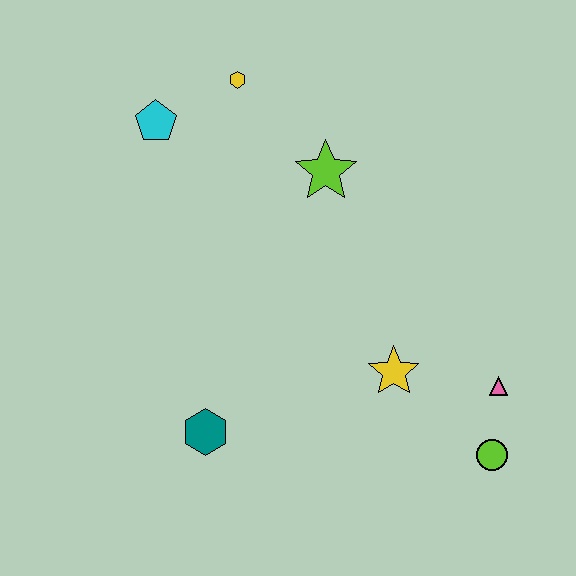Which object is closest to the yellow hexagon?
The cyan pentagon is closest to the yellow hexagon.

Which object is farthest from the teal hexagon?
The yellow hexagon is farthest from the teal hexagon.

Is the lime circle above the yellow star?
No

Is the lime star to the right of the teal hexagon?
Yes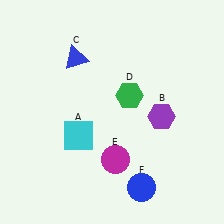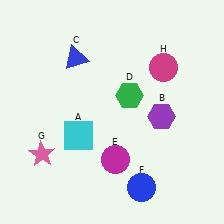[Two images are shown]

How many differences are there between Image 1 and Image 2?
There are 2 differences between the two images.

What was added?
A pink star (G), a magenta circle (H) were added in Image 2.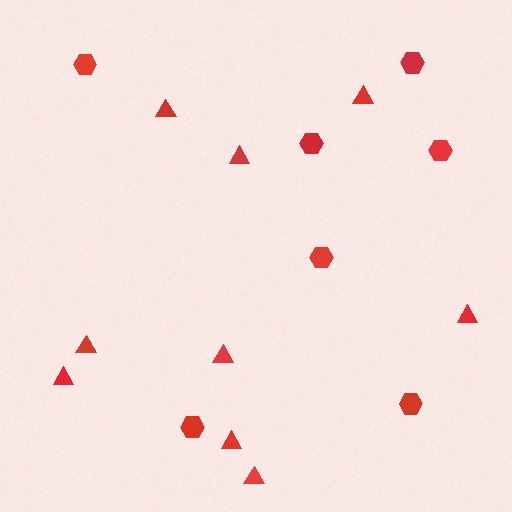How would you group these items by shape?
There are 2 groups: one group of hexagons (7) and one group of triangles (9).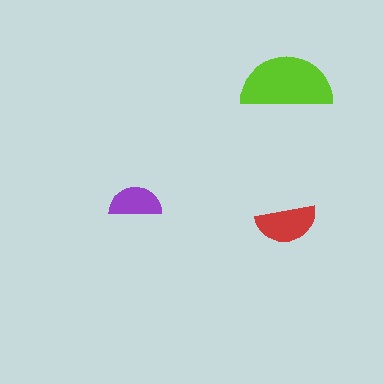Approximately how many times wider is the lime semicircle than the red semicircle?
About 1.5 times wider.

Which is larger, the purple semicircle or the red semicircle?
The red one.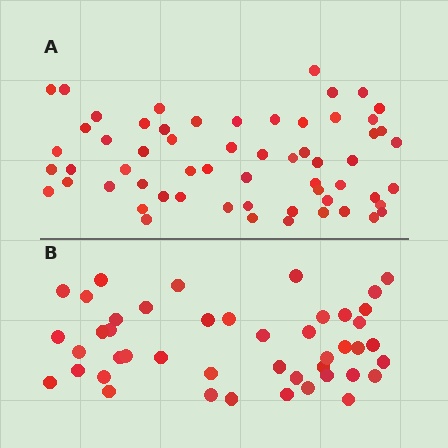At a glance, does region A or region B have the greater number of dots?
Region A (the top region) has more dots.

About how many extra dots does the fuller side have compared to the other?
Region A has approximately 15 more dots than region B.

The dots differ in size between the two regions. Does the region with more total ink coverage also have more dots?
No. Region B has more total ink coverage because its dots are larger, but region A actually contains more individual dots. Total area can be misleading — the number of items is what matters here.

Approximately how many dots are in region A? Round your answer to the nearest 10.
About 60 dots.